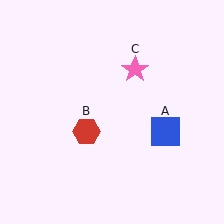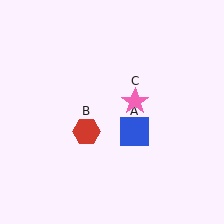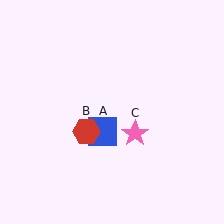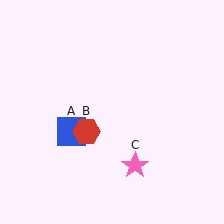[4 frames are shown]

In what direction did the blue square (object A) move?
The blue square (object A) moved left.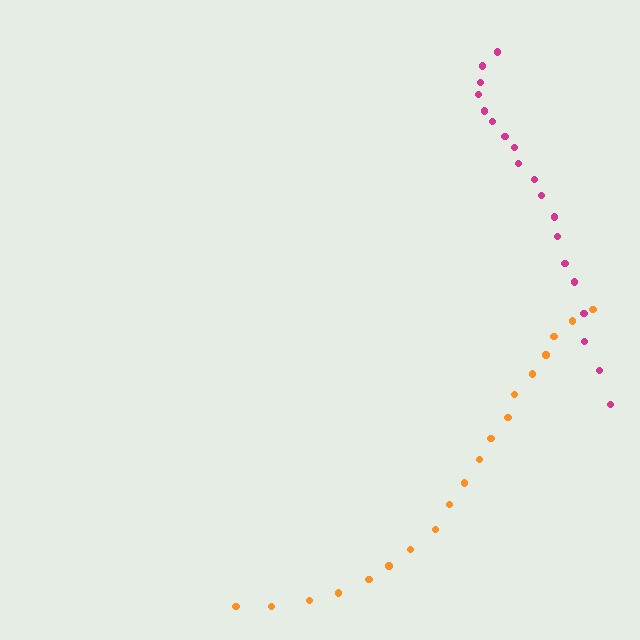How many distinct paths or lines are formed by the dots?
There are 2 distinct paths.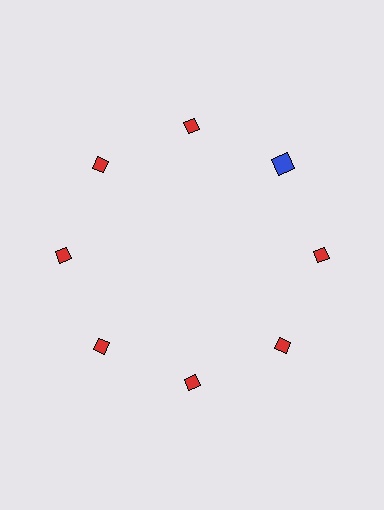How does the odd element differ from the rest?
It differs in both color (blue instead of red) and shape (square instead of diamond).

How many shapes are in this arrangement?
There are 8 shapes arranged in a ring pattern.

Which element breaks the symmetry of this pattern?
The blue square at roughly the 2 o'clock position breaks the symmetry. All other shapes are red diamonds.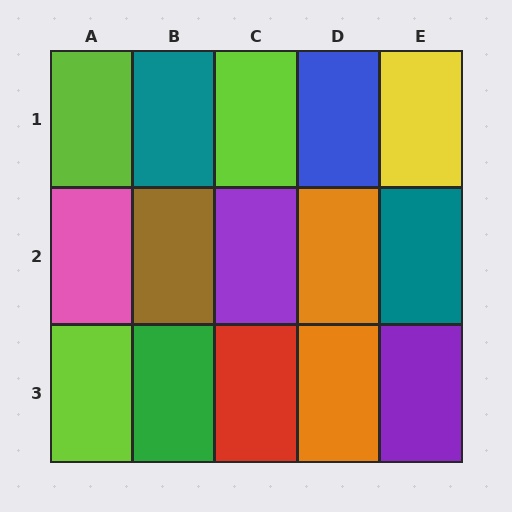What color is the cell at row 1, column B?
Teal.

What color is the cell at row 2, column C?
Purple.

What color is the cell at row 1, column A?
Lime.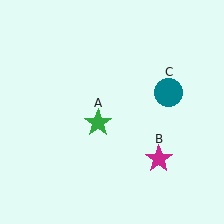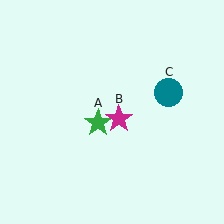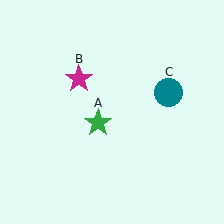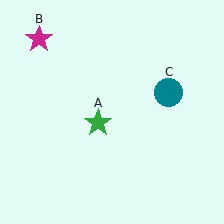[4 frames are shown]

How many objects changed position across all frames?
1 object changed position: magenta star (object B).